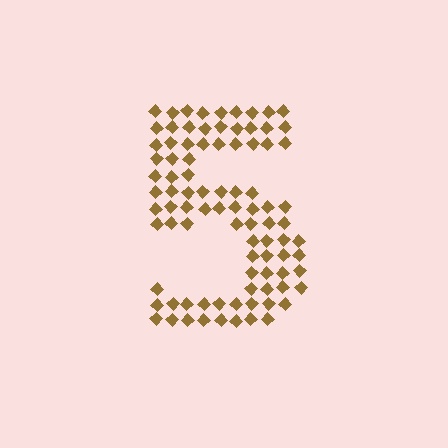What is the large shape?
The large shape is the digit 5.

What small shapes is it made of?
It is made of small diamonds.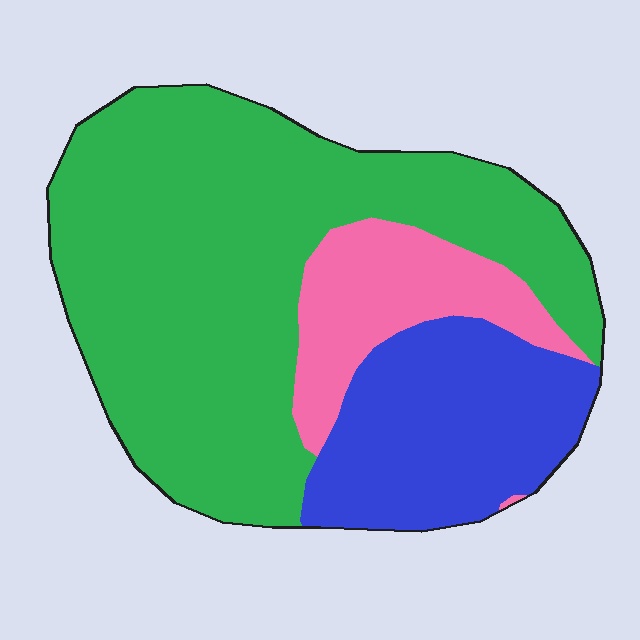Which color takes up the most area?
Green, at roughly 60%.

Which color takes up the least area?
Pink, at roughly 15%.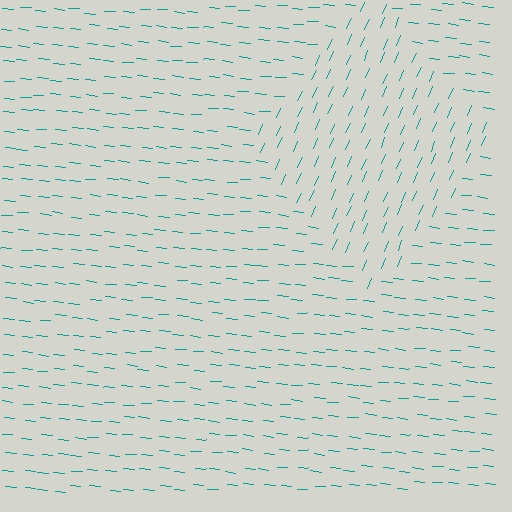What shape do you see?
I see a diamond.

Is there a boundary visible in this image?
Yes, there is a texture boundary formed by a change in line orientation.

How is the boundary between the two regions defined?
The boundary is defined purely by a change in line orientation (approximately 73 degrees difference). All lines are the same color and thickness.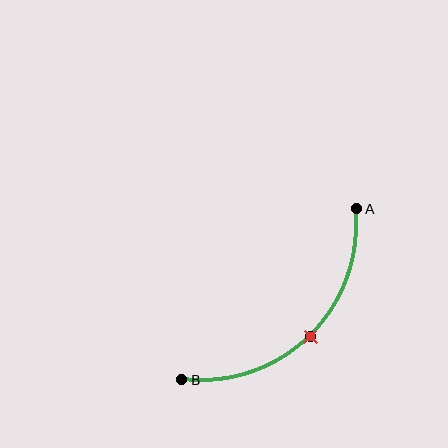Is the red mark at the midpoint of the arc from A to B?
Yes. The red mark lies on the arc at equal arc-length from both A and B — it is the arc midpoint.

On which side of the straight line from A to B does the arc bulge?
The arc bulges below and to the right of the straight line connecting A and B.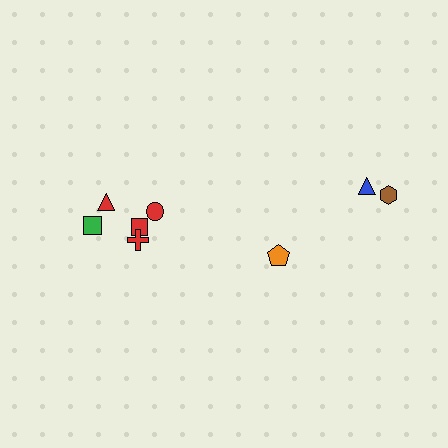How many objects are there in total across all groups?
There are 8 objects.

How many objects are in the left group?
There are 5 objects.